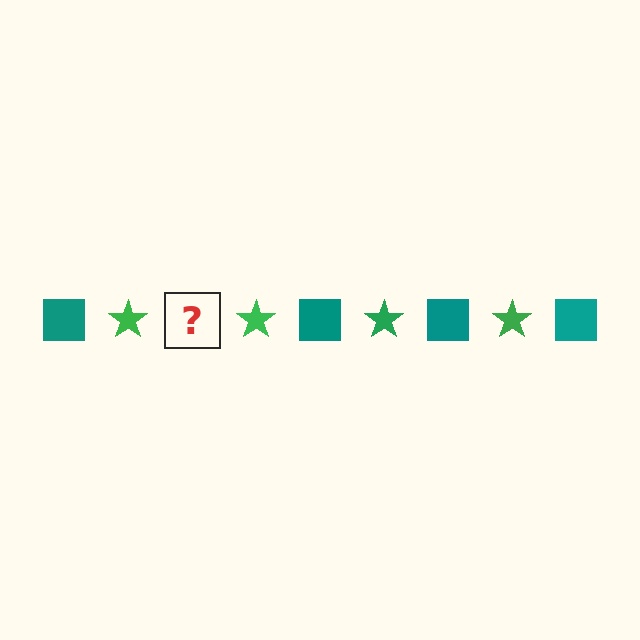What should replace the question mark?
The question mark should be replaced with a teal square.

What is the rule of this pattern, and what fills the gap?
The rule is that the pattern alternates between teal square and green star. The gap should be filled with a teal square.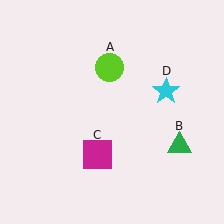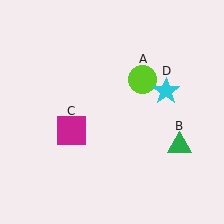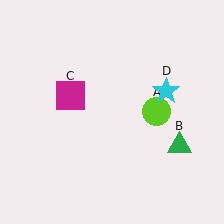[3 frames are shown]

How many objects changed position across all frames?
2 objects changed position: lime circle (object A), magenta square (object C).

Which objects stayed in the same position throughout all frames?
Green triangle (object B) and cyan star (object D) remained stationary.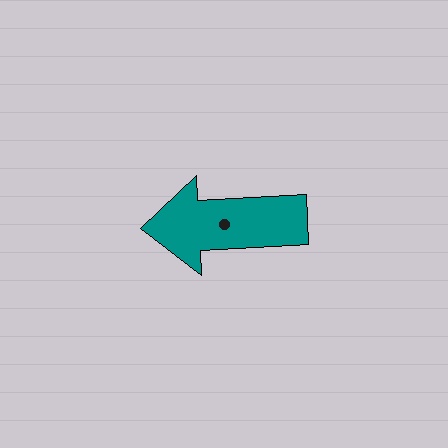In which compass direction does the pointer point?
West.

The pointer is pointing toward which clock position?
Roughly 9 o'clock.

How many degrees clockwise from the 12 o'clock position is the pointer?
Approximately 267 degrees.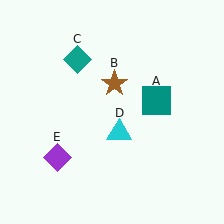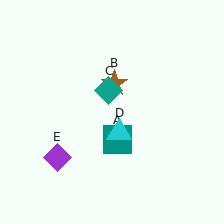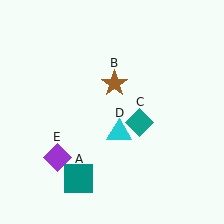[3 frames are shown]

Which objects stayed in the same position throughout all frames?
Brown star (object B) and cyan triangle (object D) and purple diamond (object E) remained stationary.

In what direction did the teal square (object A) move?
The teal square (object A) moved down and to the left.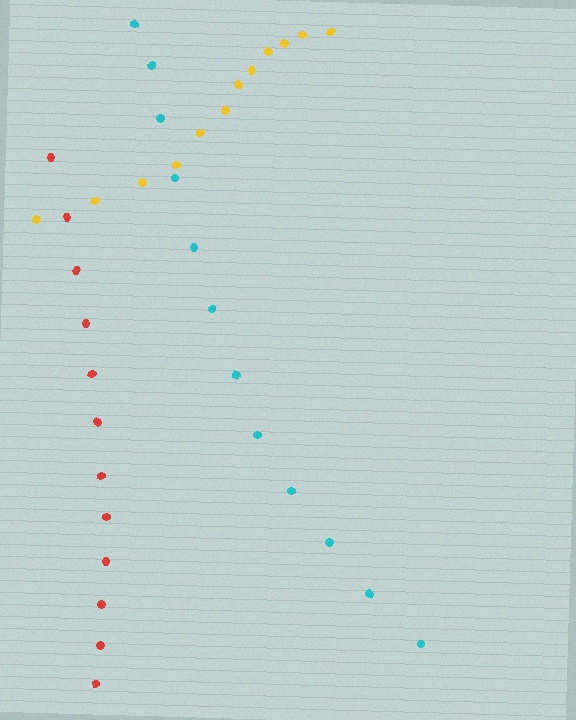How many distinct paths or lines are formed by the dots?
There are 3 distinct paths.